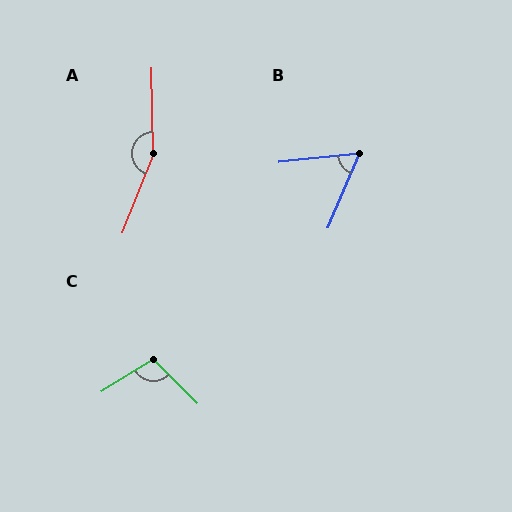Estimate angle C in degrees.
Approximately 103 degrees.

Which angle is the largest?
A, at approximately 157 degrees.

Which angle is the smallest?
B, at approximately 61 degrees.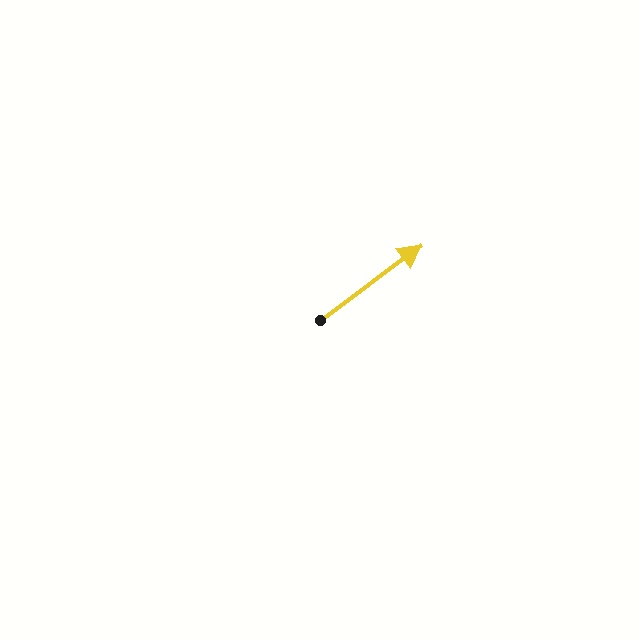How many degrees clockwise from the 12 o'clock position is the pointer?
Approximately 53 degrees.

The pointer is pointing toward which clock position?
Roughly 2 o'clock.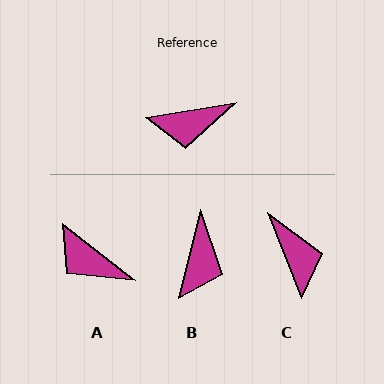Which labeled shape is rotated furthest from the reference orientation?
C, about 102 degrees away.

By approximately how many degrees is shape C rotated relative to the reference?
Approximately 102 degrees counter-clockwise.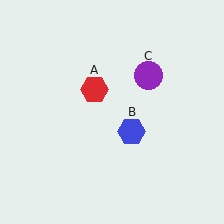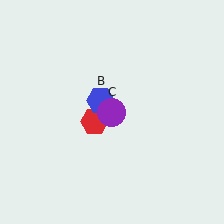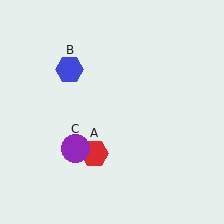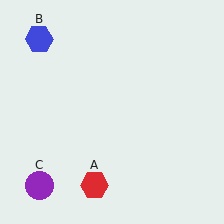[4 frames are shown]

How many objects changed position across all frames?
3 objects changed position: red hexagon (object A), blue hexagon (object B), purple circle (object C).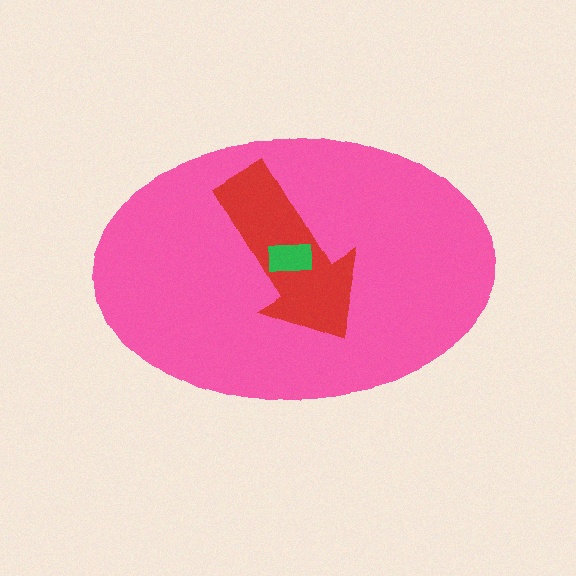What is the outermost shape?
The pink ellipse.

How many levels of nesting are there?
3.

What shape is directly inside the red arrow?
The green rectangle.